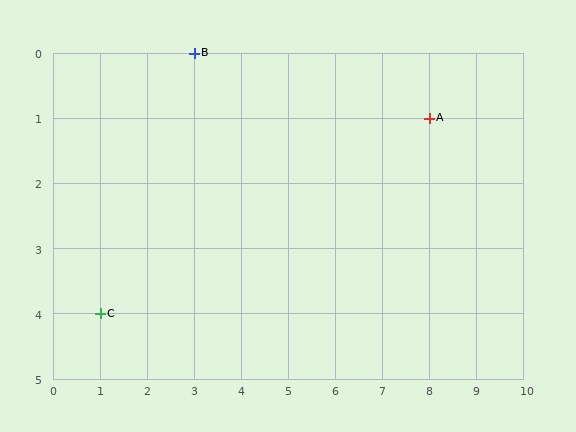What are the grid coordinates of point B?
Point B is at grid coordinates (3, 0).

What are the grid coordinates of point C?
Point C is at grid coordinates (1, 4).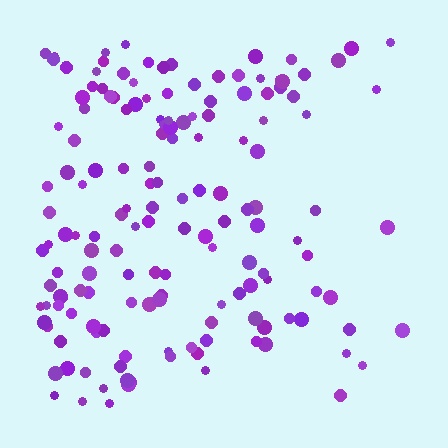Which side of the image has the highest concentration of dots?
The left.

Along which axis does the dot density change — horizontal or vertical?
Horizontal.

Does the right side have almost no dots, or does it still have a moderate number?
Still a moderate number, just noticeably fewer than the left.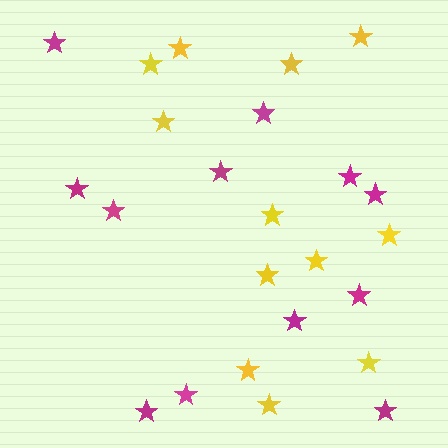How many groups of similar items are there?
There are 2 groups: one group of yellow stars (12) and one group of magenta stars (12).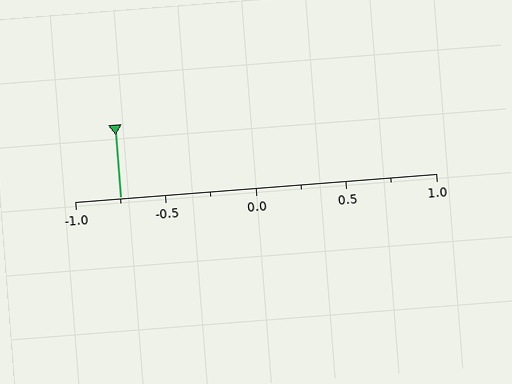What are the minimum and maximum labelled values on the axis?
The axis runs from -1.0 to 1.0.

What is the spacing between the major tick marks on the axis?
The major ticks are spaced 0.5 apart.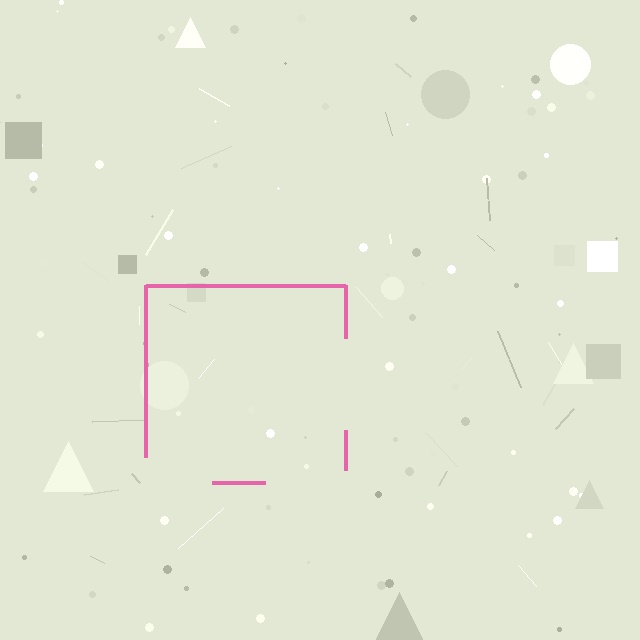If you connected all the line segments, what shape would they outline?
They would outline a square.